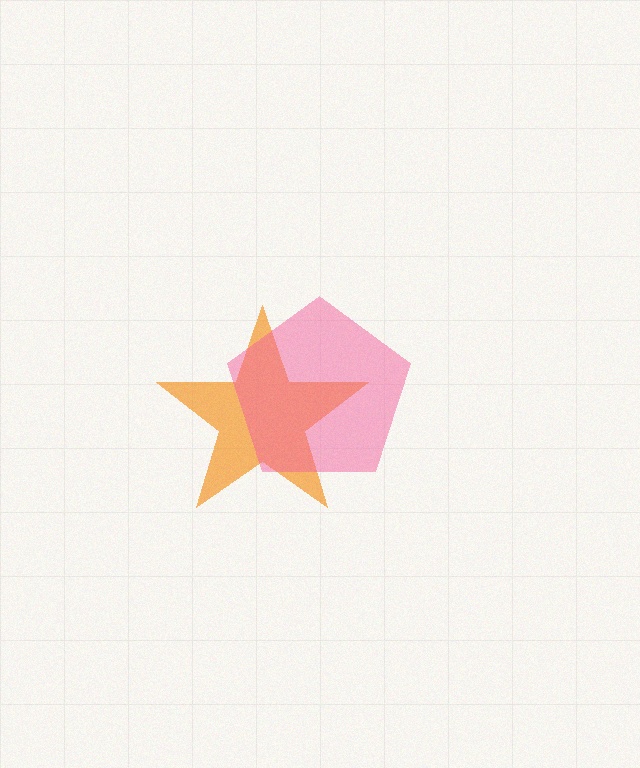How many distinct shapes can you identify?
There are 2 distinct shapes: an orange star, a pink pentagon.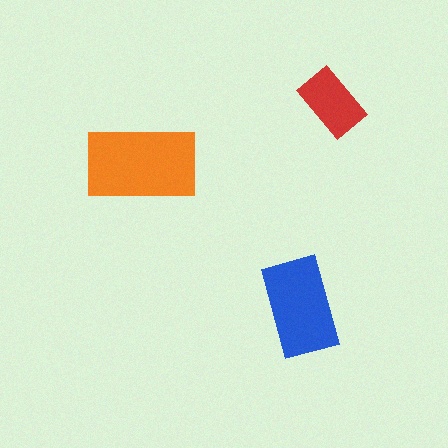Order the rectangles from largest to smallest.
the orange one, the blue one, the red one.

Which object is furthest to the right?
The red rectangle is rightmost.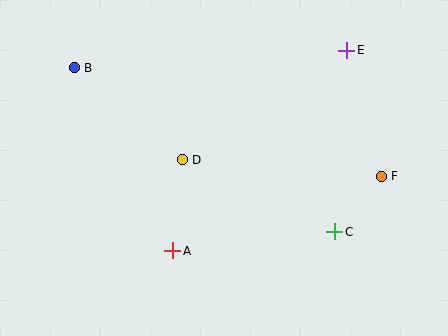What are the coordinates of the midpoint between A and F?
The midpoint between A and F is at (277, 214).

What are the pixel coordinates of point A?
Point A is at (173, 251).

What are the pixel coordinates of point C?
Point C is at (335, 232).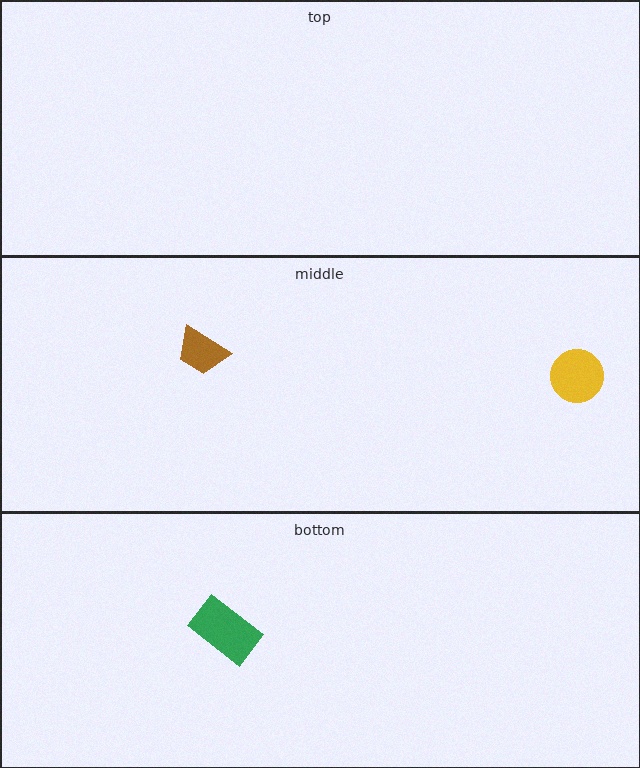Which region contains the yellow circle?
The middle region.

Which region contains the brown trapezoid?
The middle region.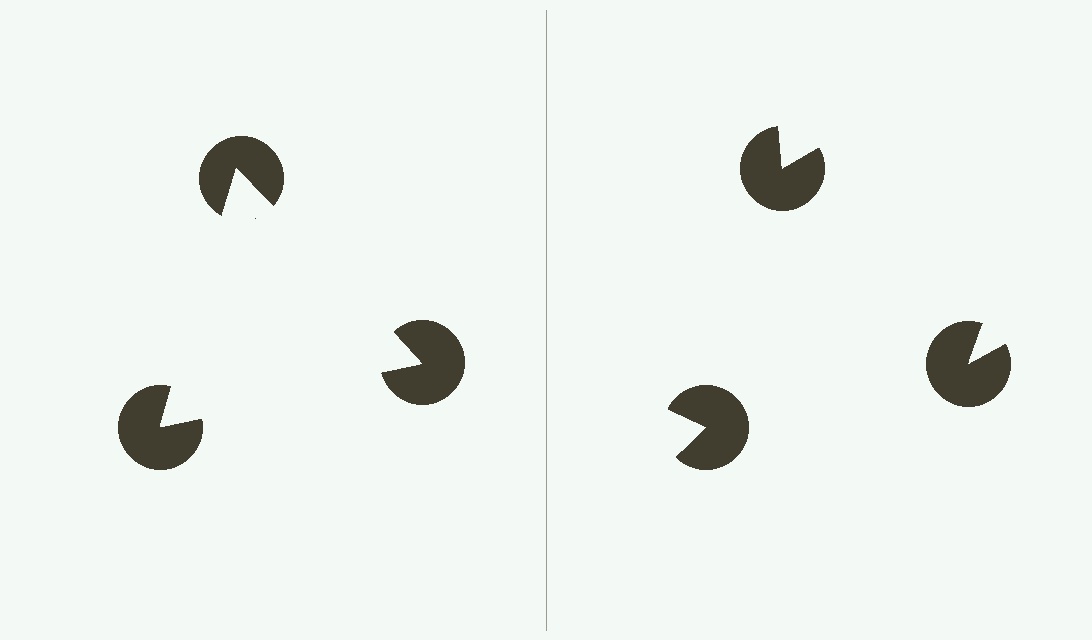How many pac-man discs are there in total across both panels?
6 — 3 on each side.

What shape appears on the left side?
An illusory triangle.